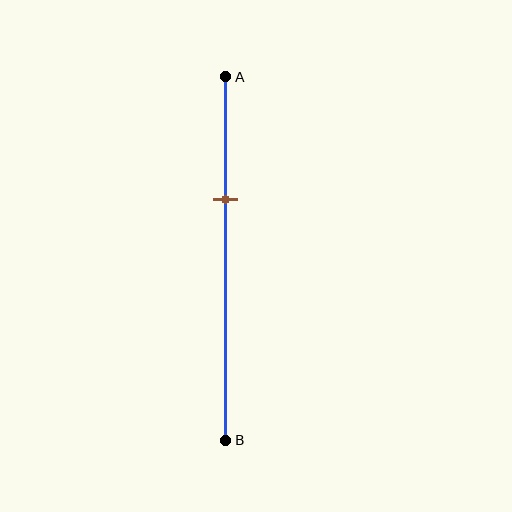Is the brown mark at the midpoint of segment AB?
No, the mark is at about 35% from A, not at the 50% midpoint.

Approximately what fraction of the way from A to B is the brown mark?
The brown mark is approximately 35% of the way from A to B.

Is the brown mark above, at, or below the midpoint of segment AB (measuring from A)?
The brown mark is above the midpoint of segment AB.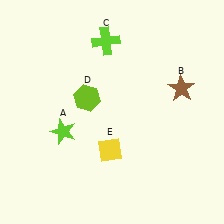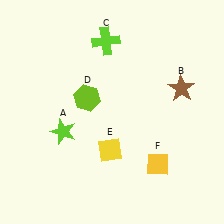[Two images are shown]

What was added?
A yellow diamond (F) was added in Image 2.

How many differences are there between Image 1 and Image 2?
There is 1 difference between the two images.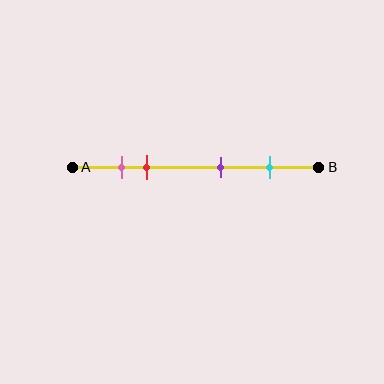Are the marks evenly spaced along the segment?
No, the marks are not evenly spaced.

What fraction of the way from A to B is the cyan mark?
The cyan mark is approximately 80% (0.8) of the way from A to B.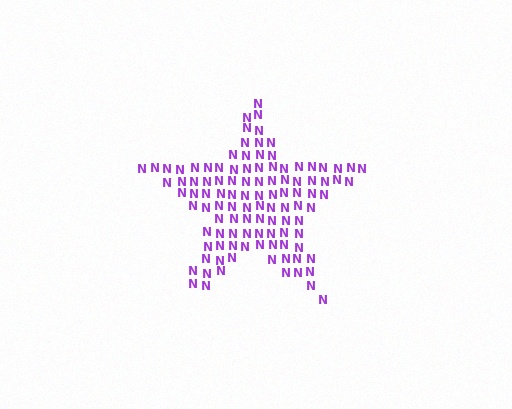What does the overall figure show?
The overall figure shows a star.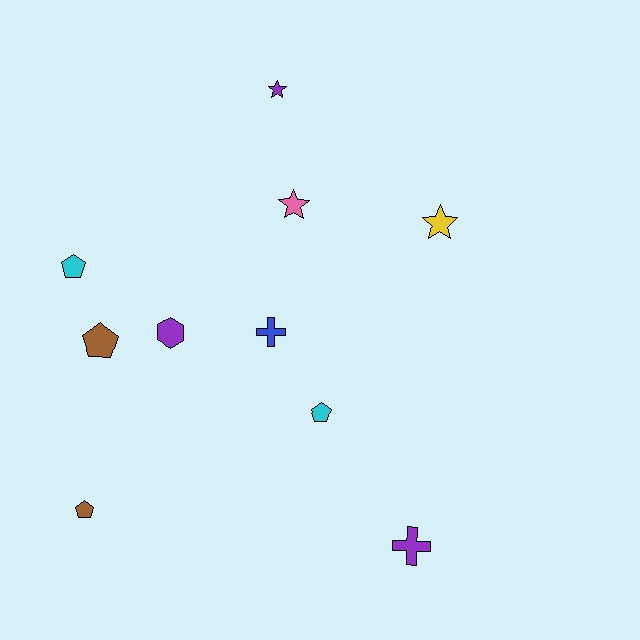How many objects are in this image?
There are 10 objects.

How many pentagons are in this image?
There are 4 pentagons.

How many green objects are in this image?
There are no green objects.